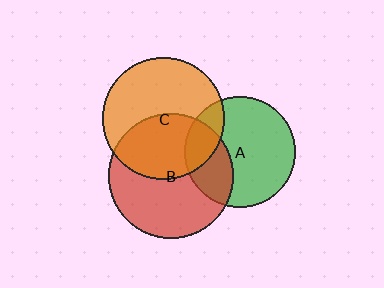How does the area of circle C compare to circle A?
Approximately 1.2 times.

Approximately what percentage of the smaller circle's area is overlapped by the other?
Approximately 20%.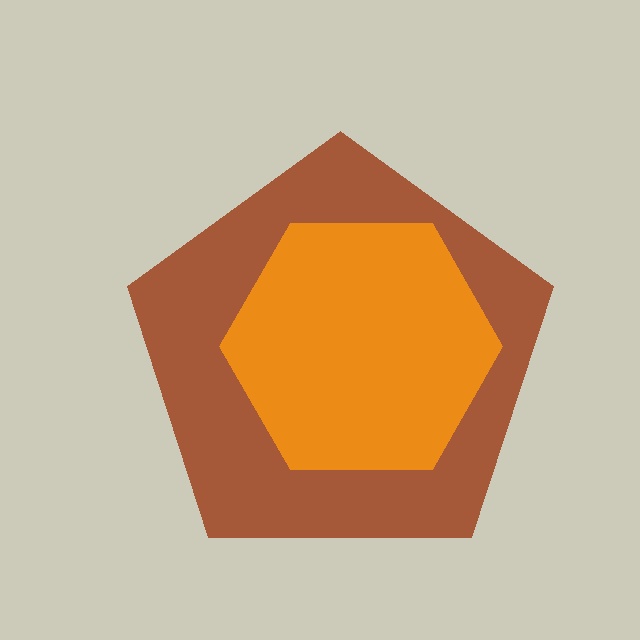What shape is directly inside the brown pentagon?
The orange hexagon.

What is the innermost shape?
The orange hexagon.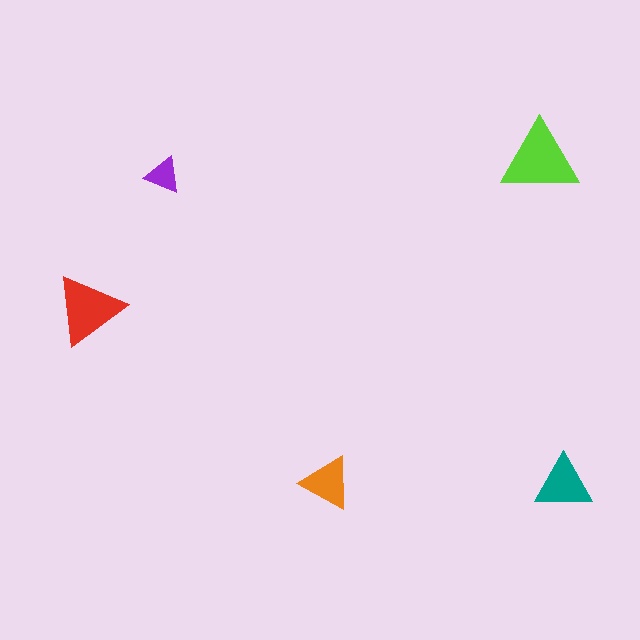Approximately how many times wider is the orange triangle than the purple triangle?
About 1.5 times wider.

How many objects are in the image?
There are 5 objects in the image.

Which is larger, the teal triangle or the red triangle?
The red one.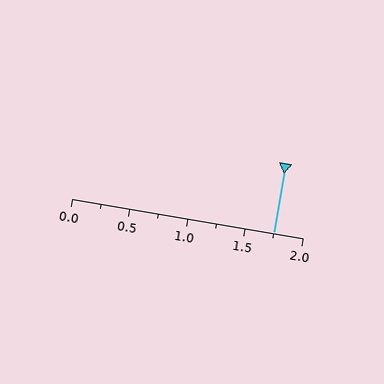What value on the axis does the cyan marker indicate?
The marker indicates approximately 1.75.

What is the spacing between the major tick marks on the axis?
The major ticks are spaced 0.5 apart.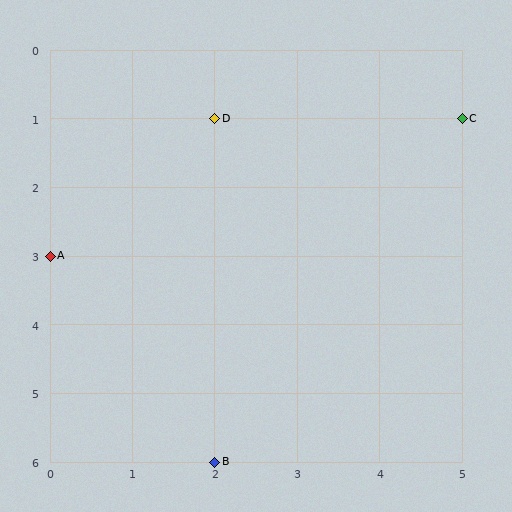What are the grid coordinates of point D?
Point D is at grid coordinates (2, 1).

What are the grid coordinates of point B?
Point B is at grid coordinates (2, 6).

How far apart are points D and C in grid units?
Points D and C are 3 columns apart.